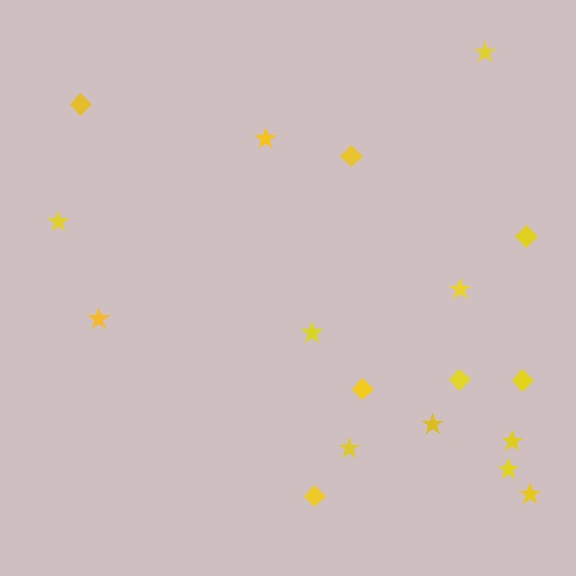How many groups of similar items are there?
There are 2 groups: one group of diamonds (7) and one group of stars (11).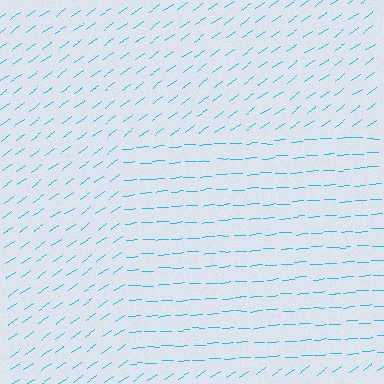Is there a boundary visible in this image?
Yes, there is a texture boundary formed by a change in line orientation.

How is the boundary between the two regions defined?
The boundary is defined purely by a change in line orientation (approximately 33 degrees difference). All lines are the same color and thickness.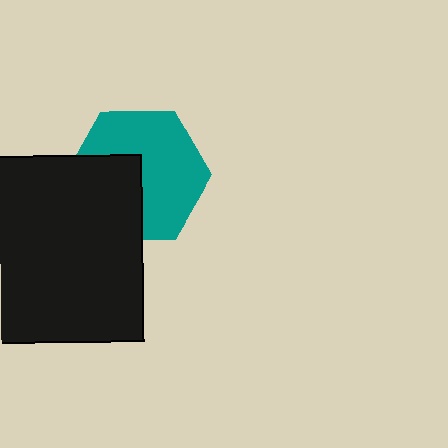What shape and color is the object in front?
The object in front is a black square.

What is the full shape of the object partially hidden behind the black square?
The partially hidden object is a teal hexagon.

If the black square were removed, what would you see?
You would see the complete teal hexagon.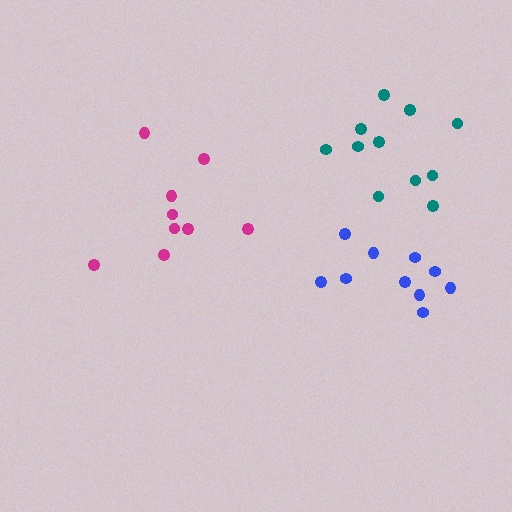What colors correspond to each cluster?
The clusters are colored: magenta, blue, teal.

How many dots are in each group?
Group 1: 9 dots, Group 2: 10 dots, Group 3: 11 dots (30 total).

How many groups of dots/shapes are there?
There are 3 groups.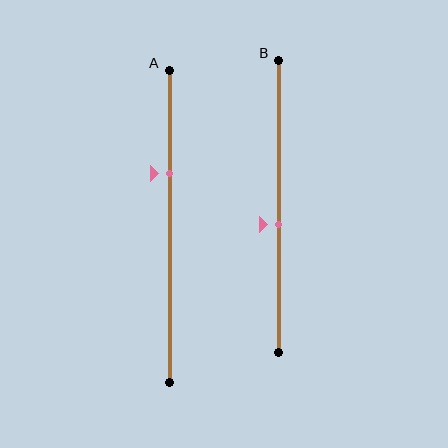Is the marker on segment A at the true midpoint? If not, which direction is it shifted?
No, the marker on segment A is shifted upward by about 17% of the segment length.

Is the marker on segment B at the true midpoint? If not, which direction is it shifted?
No, the marker on segment B is shifted downward by about 6% of the segment length.